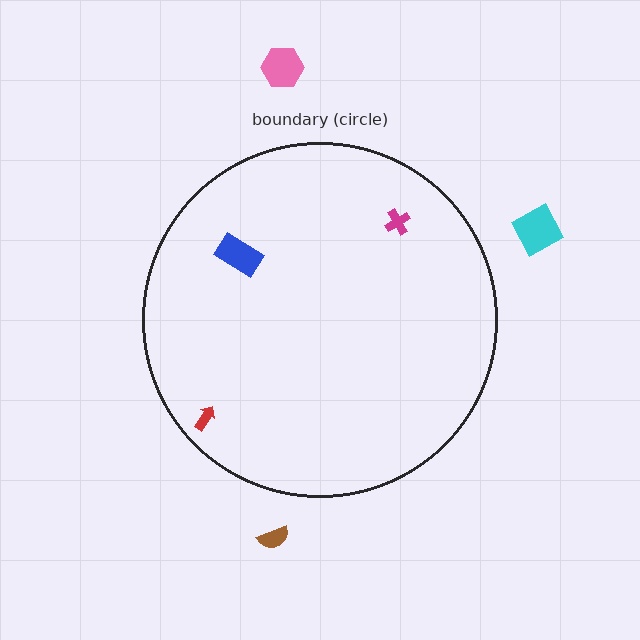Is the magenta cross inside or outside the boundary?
Inside.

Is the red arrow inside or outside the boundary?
Inside.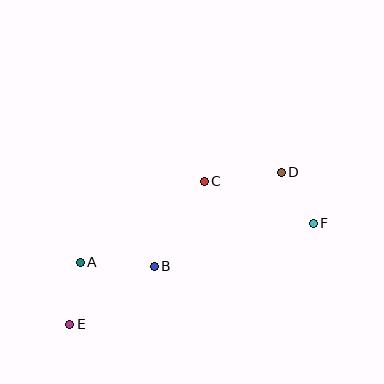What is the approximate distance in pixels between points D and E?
The distance between D and E is approximately 261 pixels.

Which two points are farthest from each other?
Points E and F are farthest from each other.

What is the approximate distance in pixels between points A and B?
The distance between A and B is approximately 74 pixels.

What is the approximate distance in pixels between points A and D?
The distance between A and D is approximately 220 pixels.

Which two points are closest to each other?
Points D and F are closest to each other.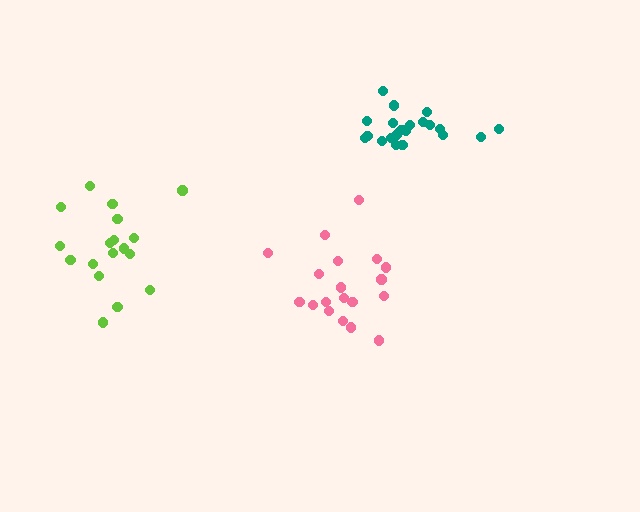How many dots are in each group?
Group 1: 19 dots, Group 2: 21 dots, Group 3: 18 dots (58 total).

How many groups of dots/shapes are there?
There are 3 groups.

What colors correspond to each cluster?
The clusters are colored: pink, teal, lime.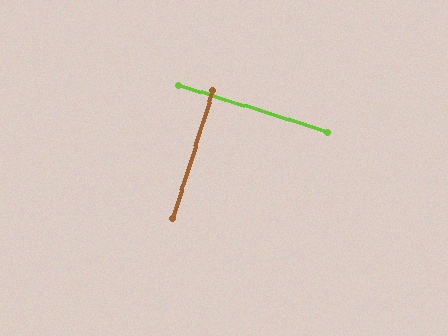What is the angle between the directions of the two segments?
Approximately 90 degrees.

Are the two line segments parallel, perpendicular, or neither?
Perpendicular — they meet at approximately 90°.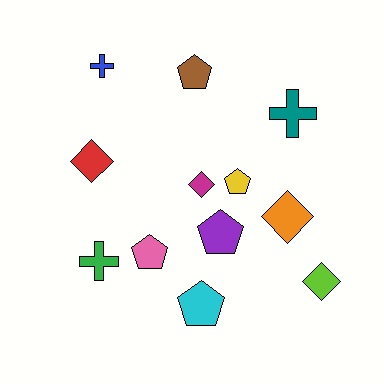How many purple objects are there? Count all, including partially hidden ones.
There is 1 purple object.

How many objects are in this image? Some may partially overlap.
There are 12 objects.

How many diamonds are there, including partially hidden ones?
There are 4 diamonds.